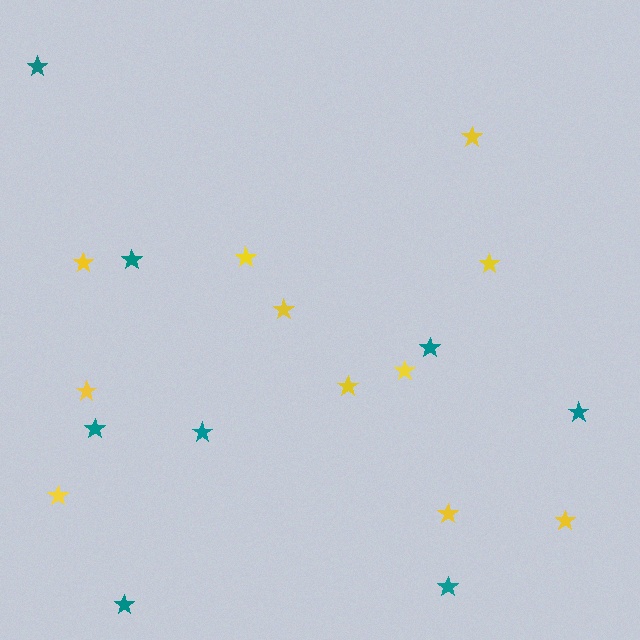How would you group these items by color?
There are 2 groups: one group of yellow stars (11) and one group of teal stars (8).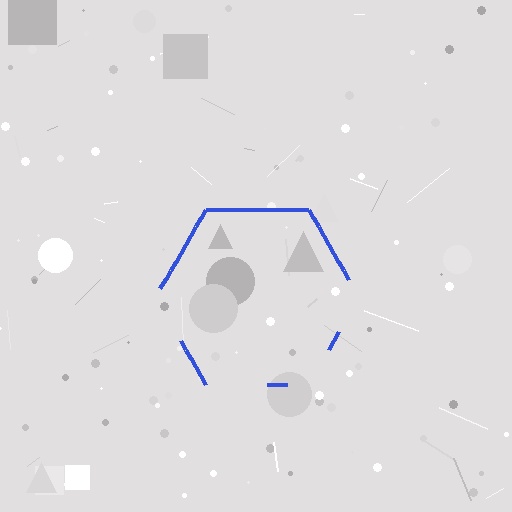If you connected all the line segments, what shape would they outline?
They would outline a hexagon.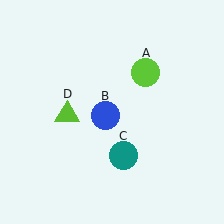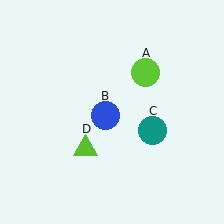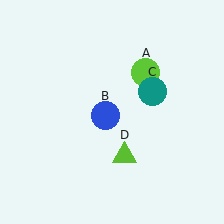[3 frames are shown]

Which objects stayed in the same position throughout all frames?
Lime circle (object A) and blue circle (object B) remained stationary.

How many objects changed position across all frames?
2 objects changed position: teal circle (object C), lime triangle (object D).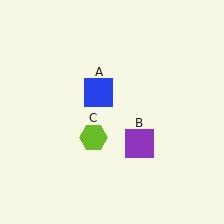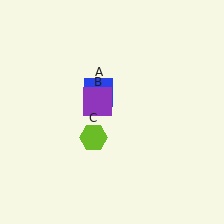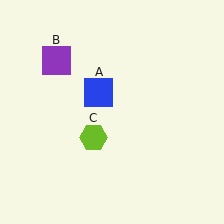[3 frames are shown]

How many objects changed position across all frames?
1 object changed position: purple square (object B).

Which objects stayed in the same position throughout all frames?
Blue square (object A) and lime hexagon (object C) remained stationary.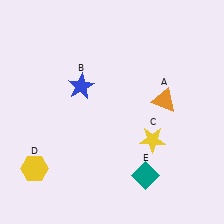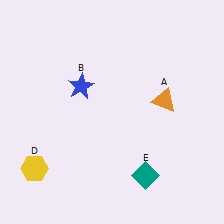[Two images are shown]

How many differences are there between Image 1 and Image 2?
There is 1 difference between the two images.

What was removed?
The yellow star (C) was removed in Image 2.